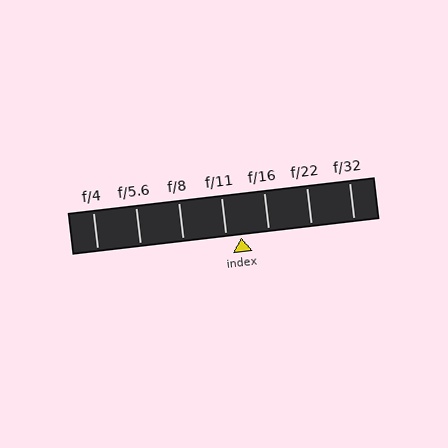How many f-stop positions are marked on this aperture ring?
There are 7 f-stop positions marked.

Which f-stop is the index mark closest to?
The index mark is closest to f/11.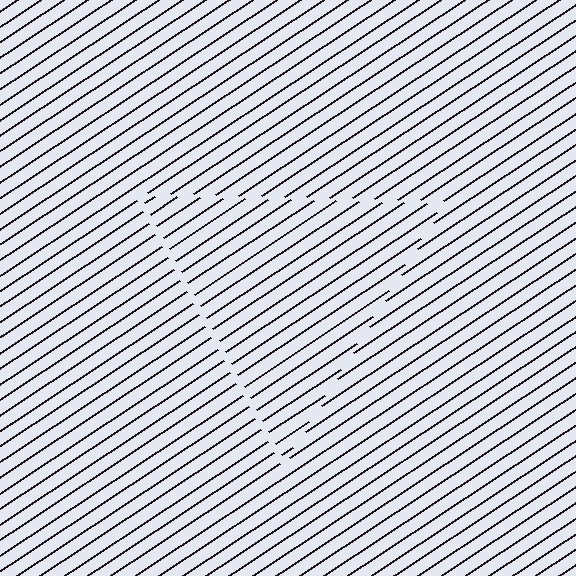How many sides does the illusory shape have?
3 sides — the line-ends trace a triangle.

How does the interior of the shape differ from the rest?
The interior of the shape contains the same grating, shifted by half a period — the contour is defined by the phase discontinuity where line-ends from the inner and outer gratings abut.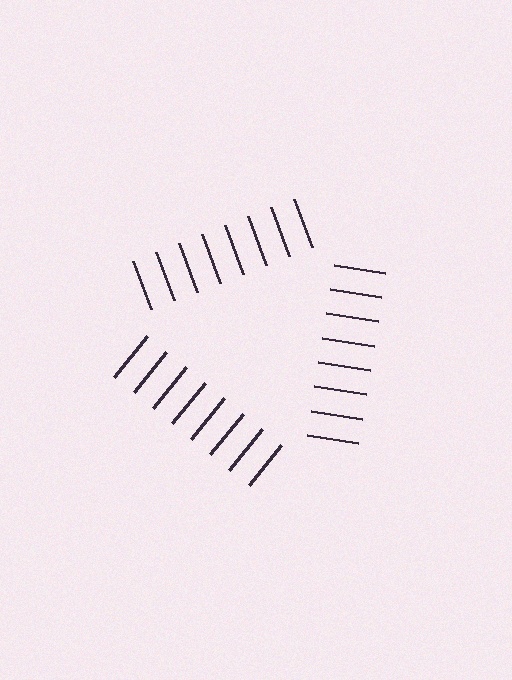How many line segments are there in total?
24 — 8 along each of the 3 edges.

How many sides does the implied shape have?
3 sides — the line-ends trace a triangle.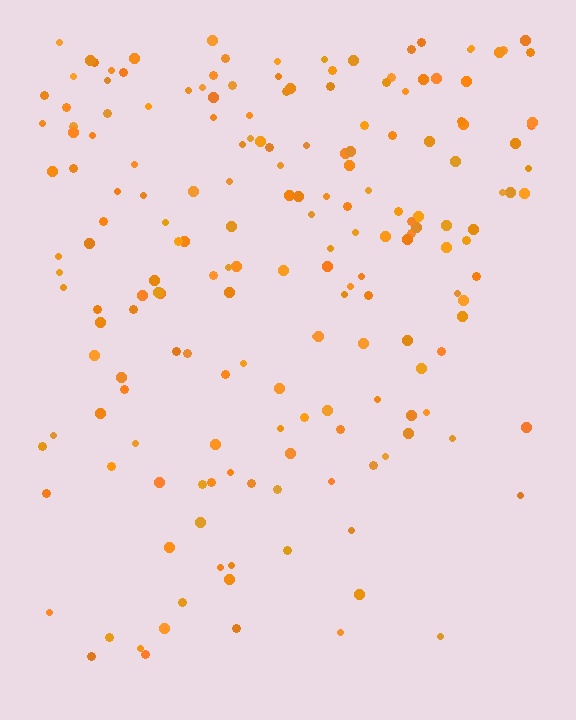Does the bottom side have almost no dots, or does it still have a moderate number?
Still a moderate number, just noticeably fewer than the top.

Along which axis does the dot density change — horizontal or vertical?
Vertical.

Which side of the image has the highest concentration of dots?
The top.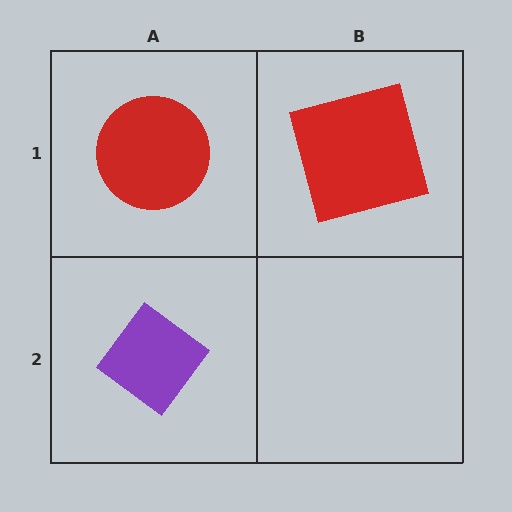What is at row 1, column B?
A red square.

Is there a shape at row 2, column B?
No, that cell is empty.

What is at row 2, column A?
A purple diamond.